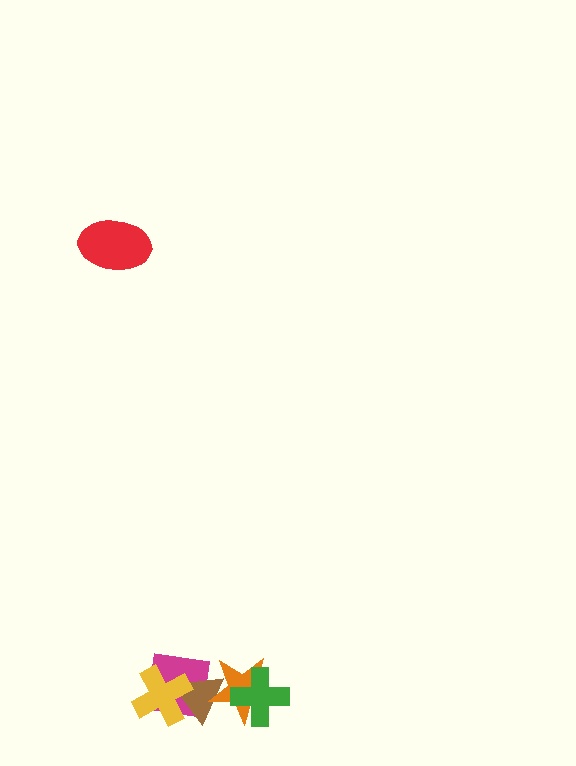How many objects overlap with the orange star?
3 objects overlap with the orange star.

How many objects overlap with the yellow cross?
2 objects overlap with the yellow cross.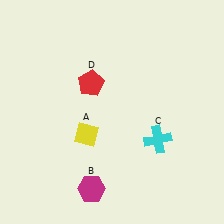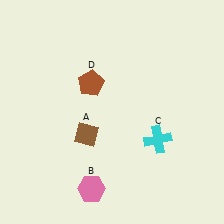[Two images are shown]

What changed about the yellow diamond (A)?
In Image 1, A is yellow. In Image 2, it changed to brown.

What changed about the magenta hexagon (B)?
In Image 1, B is magenta. In Image 2, it changed to pink.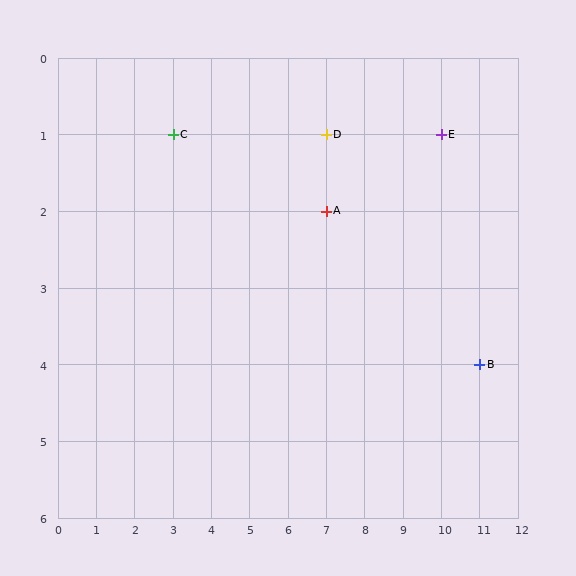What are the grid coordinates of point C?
Point C is at grid coordinates (3, 1).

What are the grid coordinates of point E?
Point E is at grid coordinates (10, 1).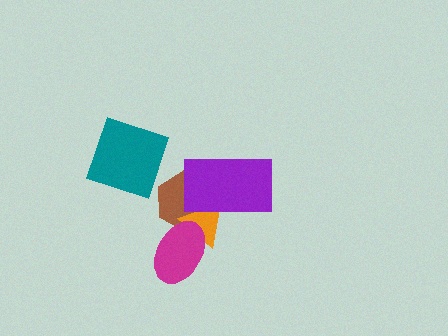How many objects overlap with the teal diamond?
0 objects overlap with the teal diamond.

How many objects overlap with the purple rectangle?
2 objects overlap with the purple rectangle.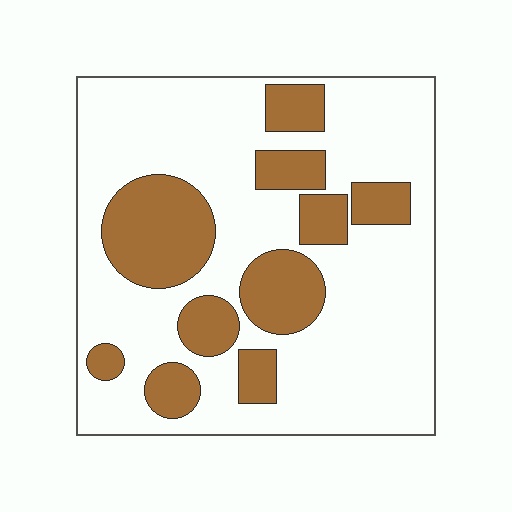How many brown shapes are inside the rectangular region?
10.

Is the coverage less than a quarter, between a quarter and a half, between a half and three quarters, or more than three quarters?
Between a quarter and a half.